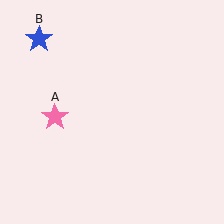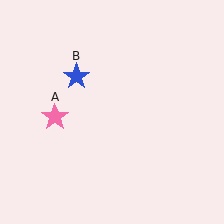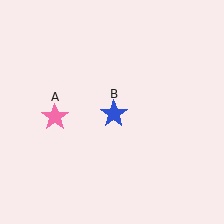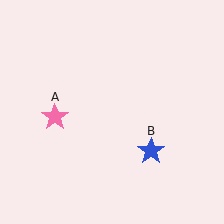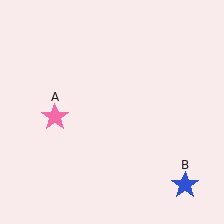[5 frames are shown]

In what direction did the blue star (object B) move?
The blue star (object B) moved down and to the right.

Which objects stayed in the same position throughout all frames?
Pink star (object A) remained stationary.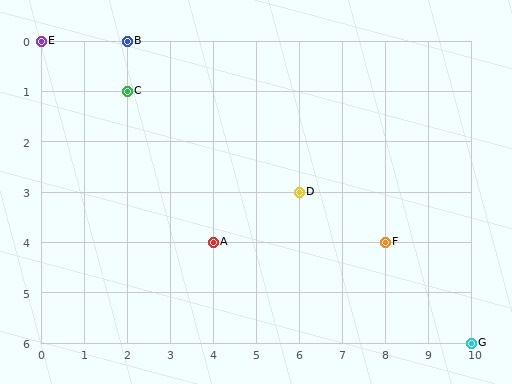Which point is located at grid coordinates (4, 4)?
Point A is at (4, 4).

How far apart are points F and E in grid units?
Points F and E are 8 columns and 4 rows apart (about 8.9 grid units diagonally).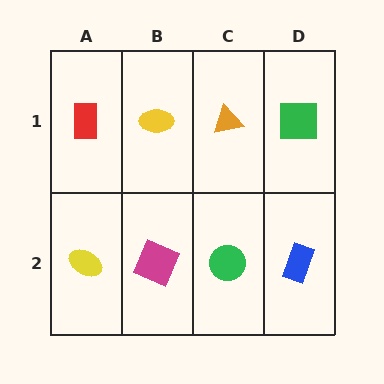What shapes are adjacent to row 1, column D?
A blue rectangle (row 2, column D), an orange triangle (row 1, column C).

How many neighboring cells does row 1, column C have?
3.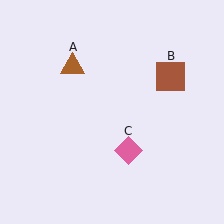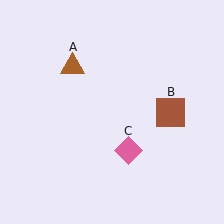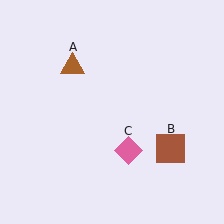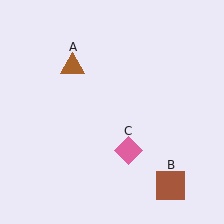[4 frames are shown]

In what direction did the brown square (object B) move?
The brown square (object B) moved down.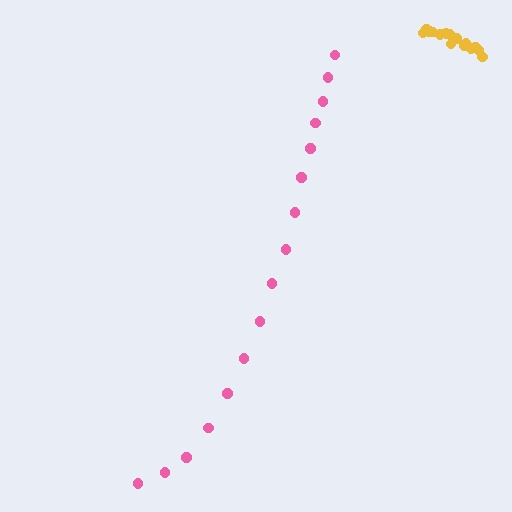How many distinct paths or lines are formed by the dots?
There are 2 distinct paths.